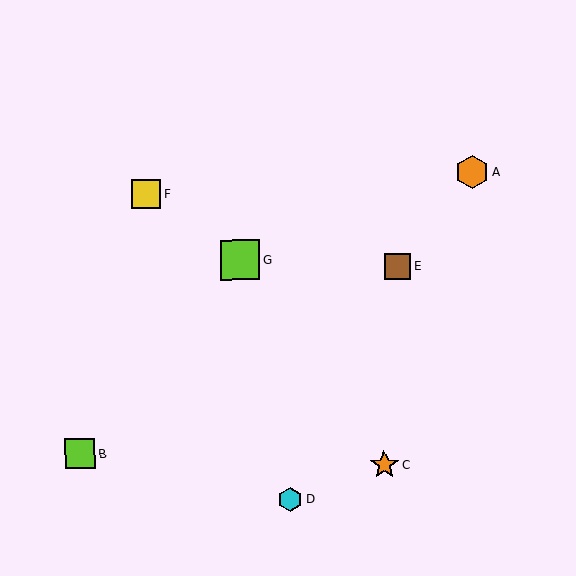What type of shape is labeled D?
Shape D is a cyan hexagon.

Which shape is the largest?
The lime square (labeled G) is the largest.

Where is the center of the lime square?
The center of the lime square is at (240, 260).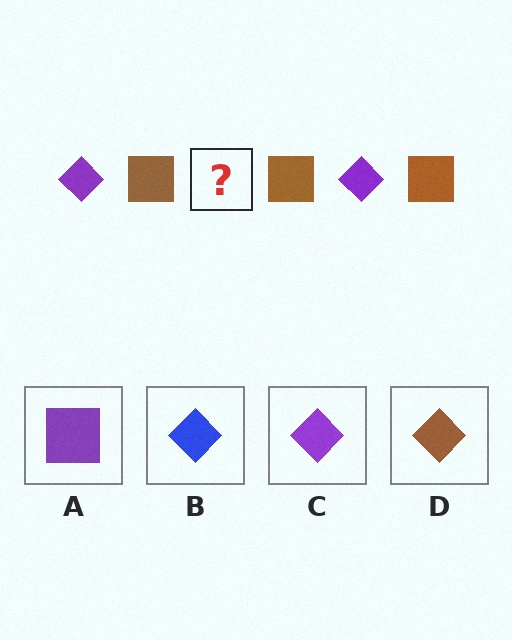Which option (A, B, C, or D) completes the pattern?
C.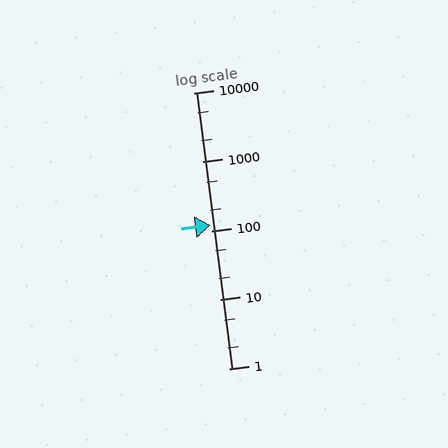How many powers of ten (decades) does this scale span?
The scale spans 4 decades, from 1 to 10000.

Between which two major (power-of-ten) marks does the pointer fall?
The pointer is between 100 and 1000.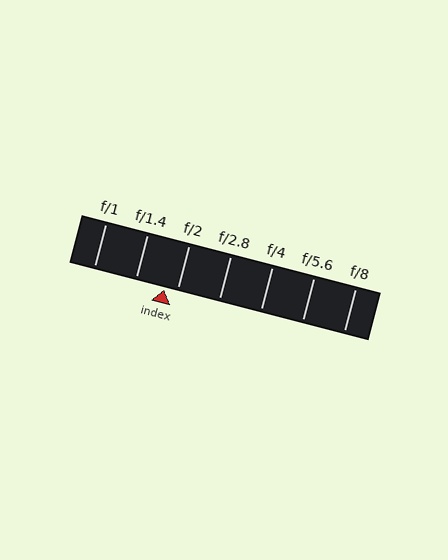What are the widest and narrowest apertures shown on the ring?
The widest aperture shown is f/1 and the narrowest is f/8.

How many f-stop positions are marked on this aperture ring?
There are 7 f-stop positions marked.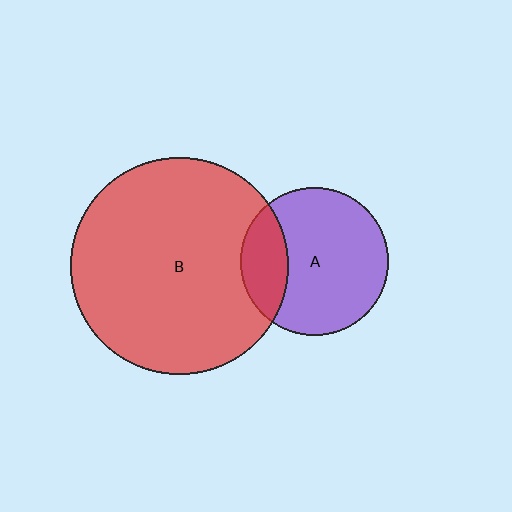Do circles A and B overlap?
Yes.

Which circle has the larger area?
Circle B (red).